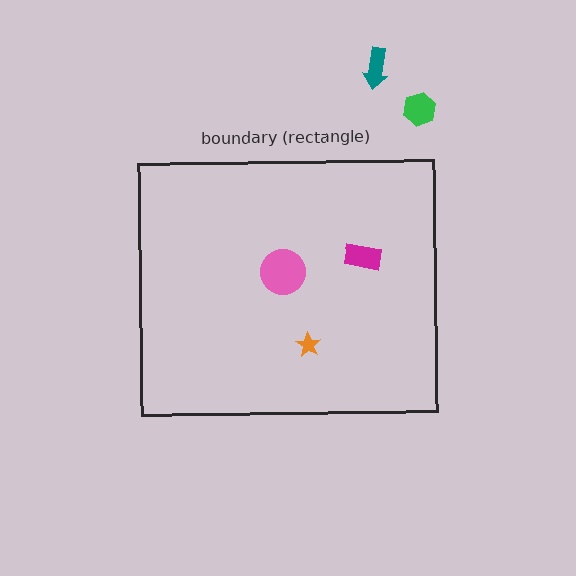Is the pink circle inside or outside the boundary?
Inside.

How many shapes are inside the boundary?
3 inside, 2 outside.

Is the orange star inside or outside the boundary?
Inside.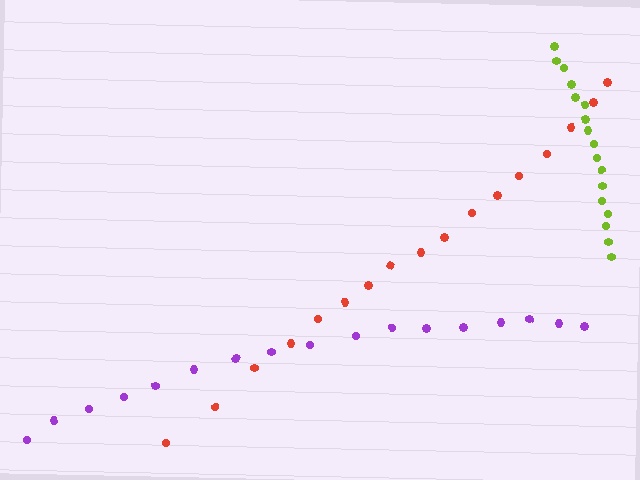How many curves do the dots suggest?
There are 3 distinct paths.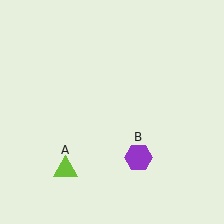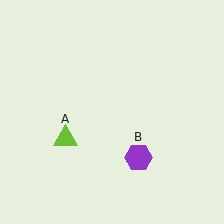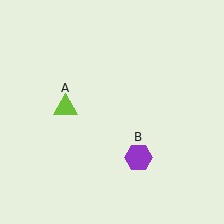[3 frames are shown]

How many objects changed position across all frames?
1 object changed position: lime triangle (object A).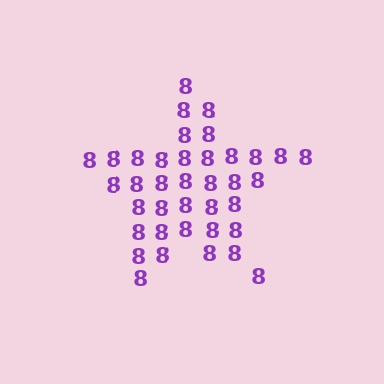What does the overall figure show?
The overall figure shows a star.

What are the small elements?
The small elements are digit 8's.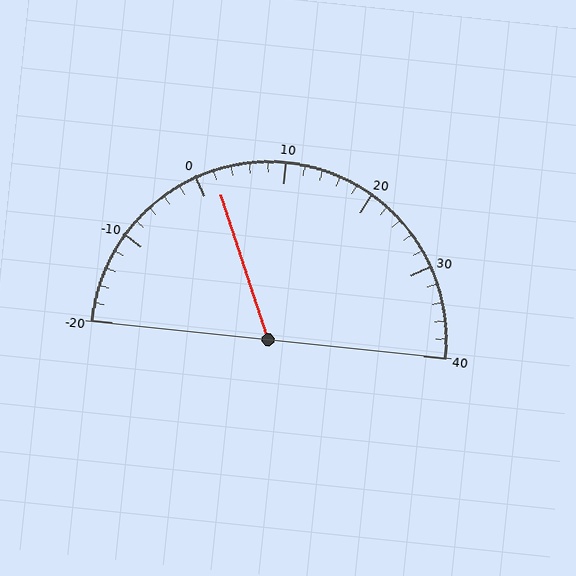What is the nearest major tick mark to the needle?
The nearest major tick mark is 0.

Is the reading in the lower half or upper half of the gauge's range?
The reading is in the lower half of the range (-20 to 40).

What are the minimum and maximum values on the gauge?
The gauge ranges from -20 to 40.